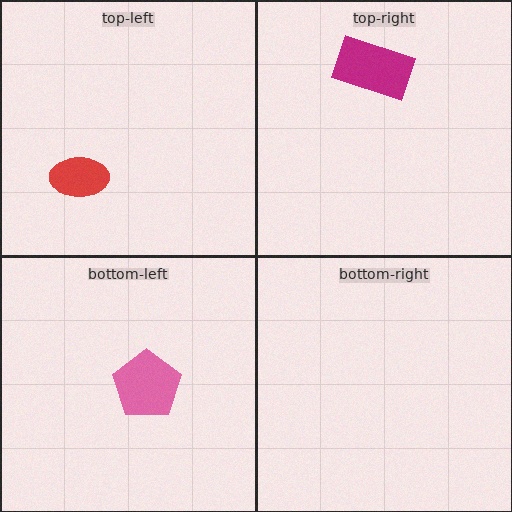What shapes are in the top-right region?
The magenta rectangle.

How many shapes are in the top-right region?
1.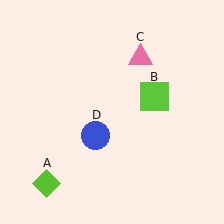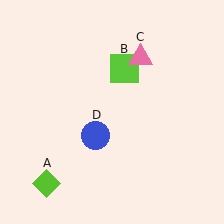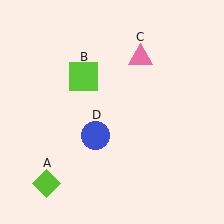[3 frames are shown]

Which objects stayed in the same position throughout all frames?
Lime diamond (object A) and pink triangle (object C) and blue circle (object D) remained stationary.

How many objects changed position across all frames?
1 object changed position: lime square (object B).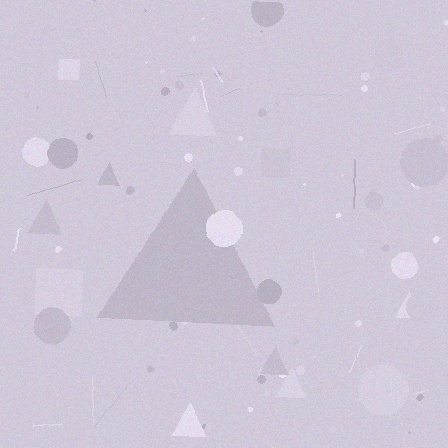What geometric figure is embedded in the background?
A triangle is embedded in the background.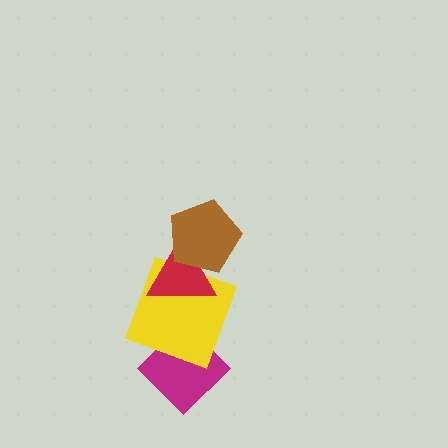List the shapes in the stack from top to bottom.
From top to bottom: the brown pentagon, the red triangle, the yellow square, the magenta diamond.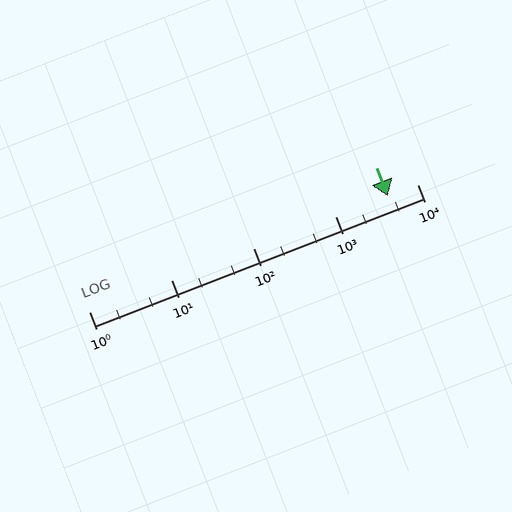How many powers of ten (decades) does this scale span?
The scale spans 4 decades, from 1 to 10000.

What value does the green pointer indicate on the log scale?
The pointer indicates approximately 4400.